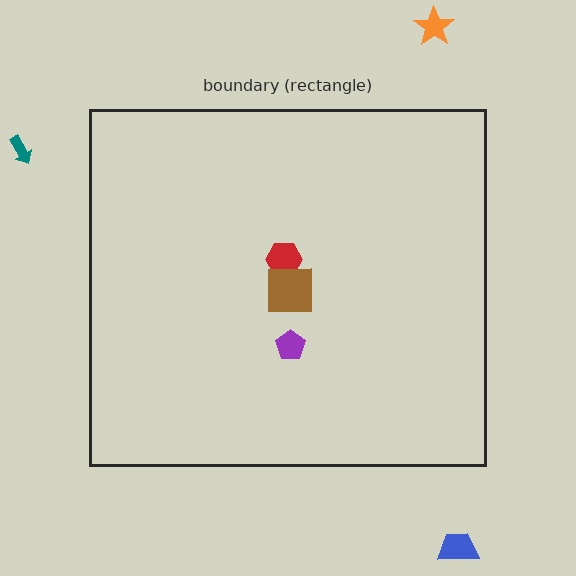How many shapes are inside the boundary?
3 inside, 3 outside.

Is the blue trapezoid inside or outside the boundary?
Outside.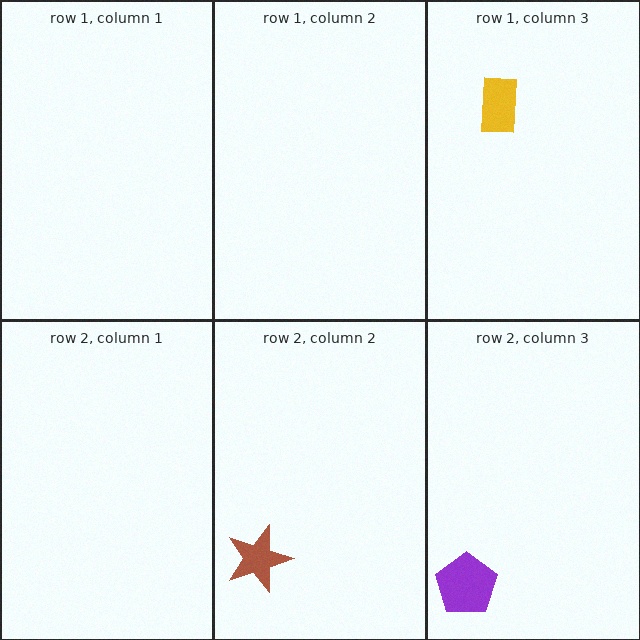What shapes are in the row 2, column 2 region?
The brown star.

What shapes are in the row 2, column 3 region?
The purple pentagon.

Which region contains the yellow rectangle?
The row 1, column 3 region.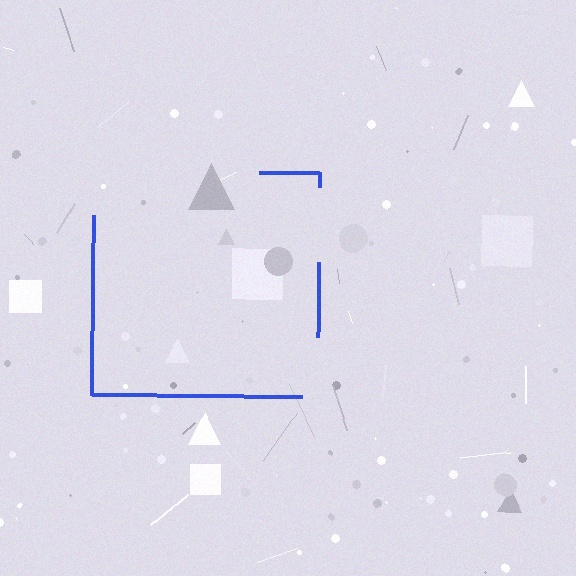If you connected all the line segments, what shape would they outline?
They would outline a square.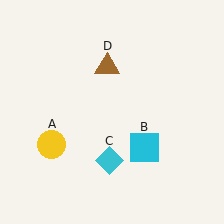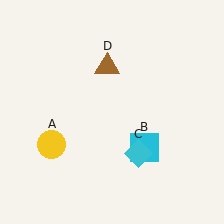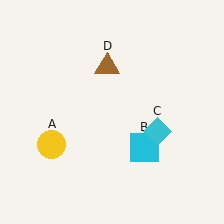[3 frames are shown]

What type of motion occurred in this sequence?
The cyan diamond (object C) rotated counterclockwise around the center of the scene.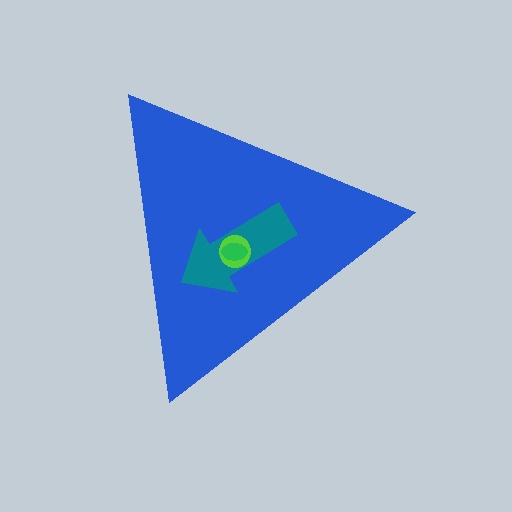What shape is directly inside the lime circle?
The green ellipse.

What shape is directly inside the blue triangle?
The teal arrow.